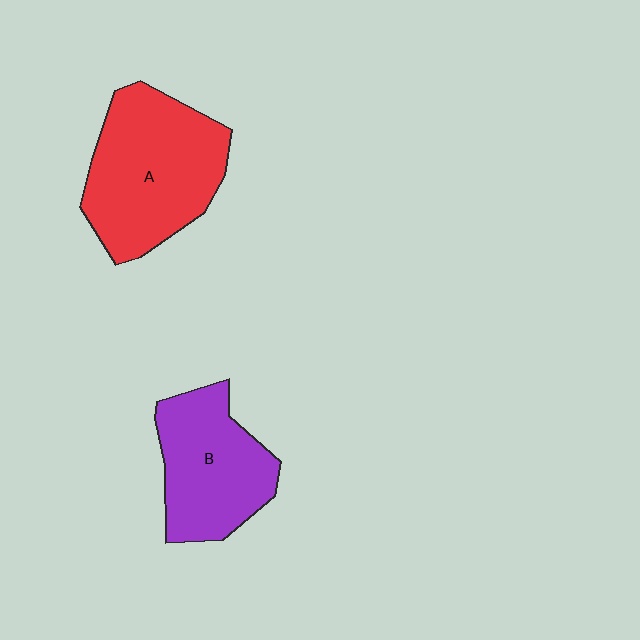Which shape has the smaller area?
Shape B (purple).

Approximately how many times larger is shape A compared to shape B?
Approximately 1.3 times.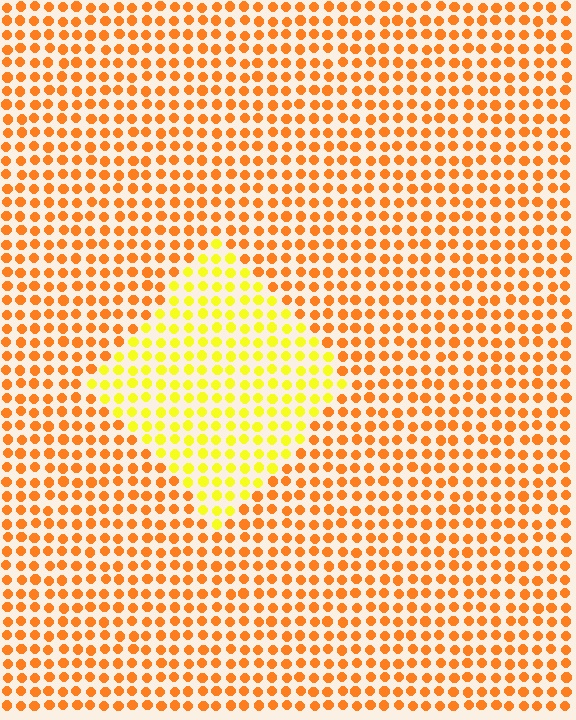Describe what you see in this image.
The image is filled with small orange elements in a uniform arrangement. A diamond-shaped region is visible where the elements are tinted to a slightly different hue, forming a subtle color boundary.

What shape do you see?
I see a diamond.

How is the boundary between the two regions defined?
The boundary is defined purely by a slight shift in hue (about 37 degrees). Spacing, size, and orientation are identical on both sides.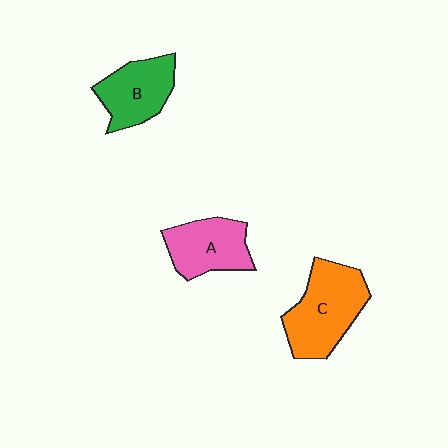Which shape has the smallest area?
Shape B (green).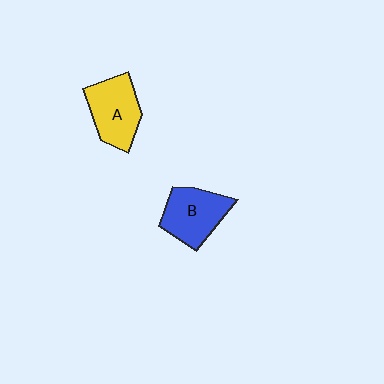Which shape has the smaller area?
Shape B (blue).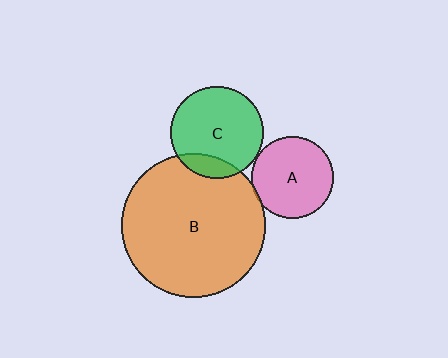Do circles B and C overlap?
Yes.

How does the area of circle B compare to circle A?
Approximately 3.1 times.